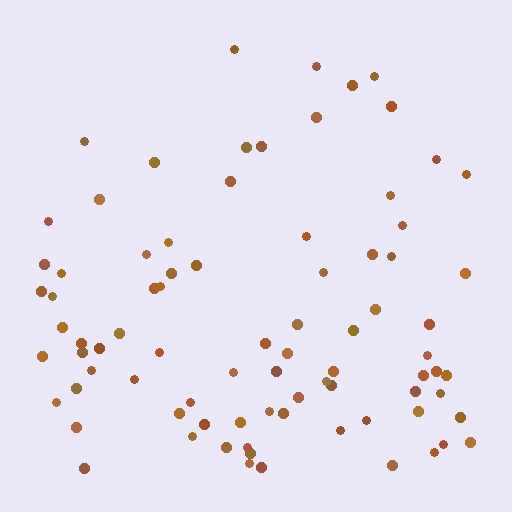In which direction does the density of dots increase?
From top to bottom, with the bottom side densest.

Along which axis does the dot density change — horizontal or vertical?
Vertical.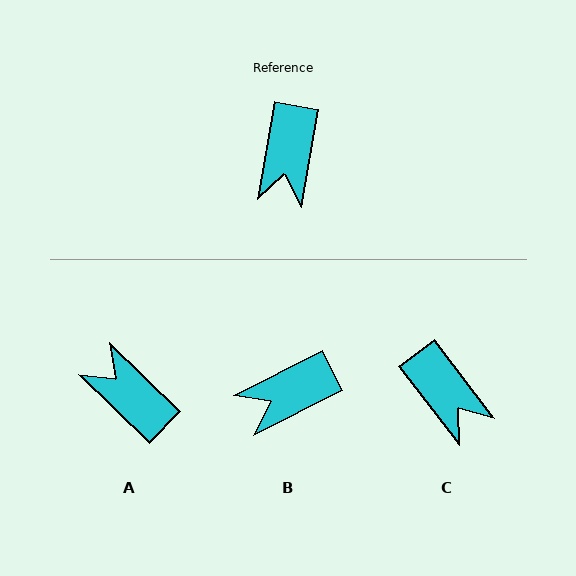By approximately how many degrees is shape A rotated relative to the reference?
Approximately 124 degrees clockwise.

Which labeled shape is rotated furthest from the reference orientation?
A, about 124 degrees away.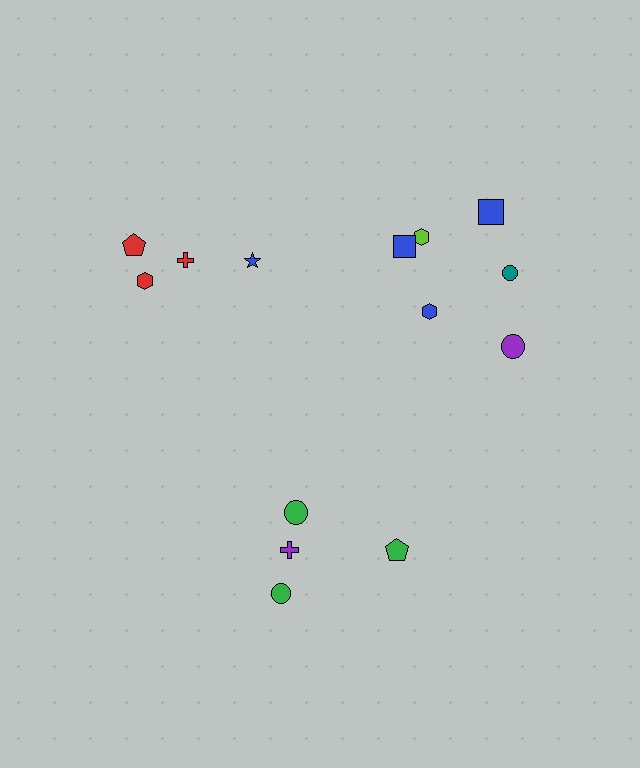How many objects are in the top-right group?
There are 6 objects.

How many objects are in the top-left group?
There are 4 objects.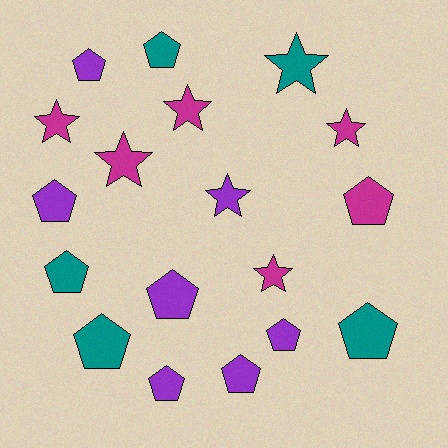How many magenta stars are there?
There are 5 magenta stars.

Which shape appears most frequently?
Pentagon, with 11 objects.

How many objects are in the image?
There are 18 objects.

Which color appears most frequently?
Purple, with 7 objects.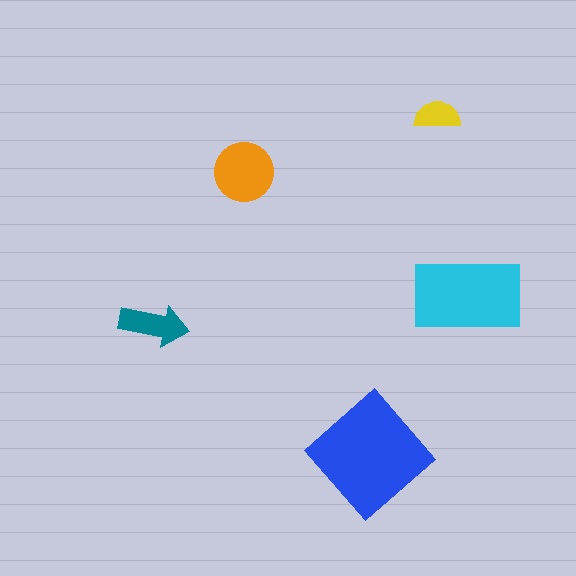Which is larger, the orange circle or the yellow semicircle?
The orange circle.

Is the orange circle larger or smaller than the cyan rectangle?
Smaller.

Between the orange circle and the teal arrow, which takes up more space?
The orange circle.